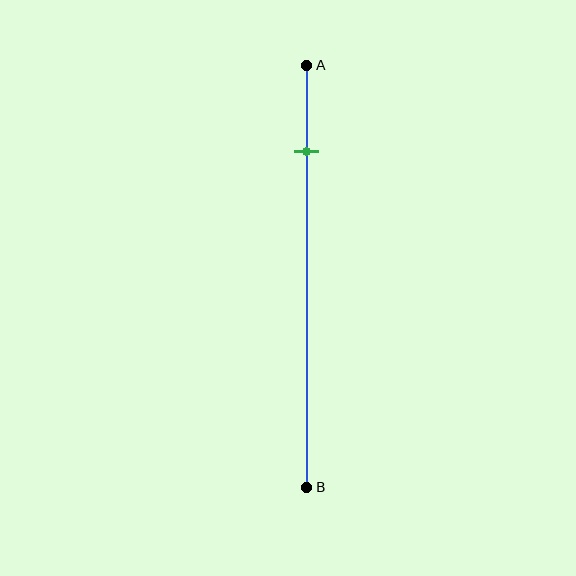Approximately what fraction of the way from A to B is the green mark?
The green mark is approximately 20% of the way from A to B.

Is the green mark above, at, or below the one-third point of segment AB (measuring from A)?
The green mark is above the one-third point of segment AB.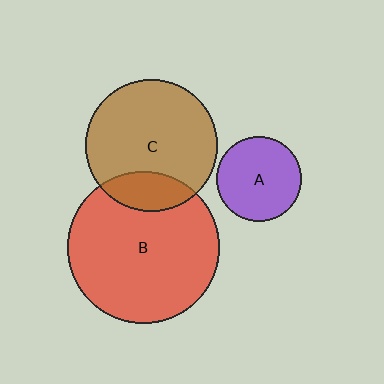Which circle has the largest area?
Circle B (red).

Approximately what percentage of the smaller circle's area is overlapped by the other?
Approximately 20%.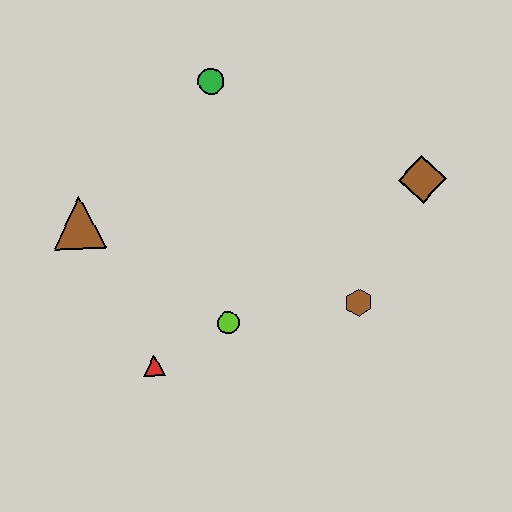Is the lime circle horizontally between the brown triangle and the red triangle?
No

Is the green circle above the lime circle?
Yes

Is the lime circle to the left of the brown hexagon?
Yes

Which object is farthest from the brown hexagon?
The brown triangle is farthest from the brown hexagon.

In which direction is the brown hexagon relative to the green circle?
The brown hexagon is below the green circle.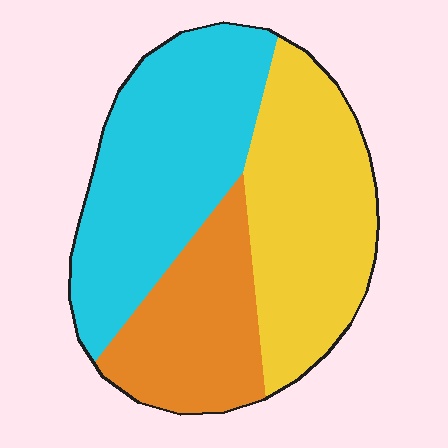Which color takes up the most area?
Cyan, at roughly 40%.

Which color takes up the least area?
Orange, at roughly 25%.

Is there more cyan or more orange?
Cyan.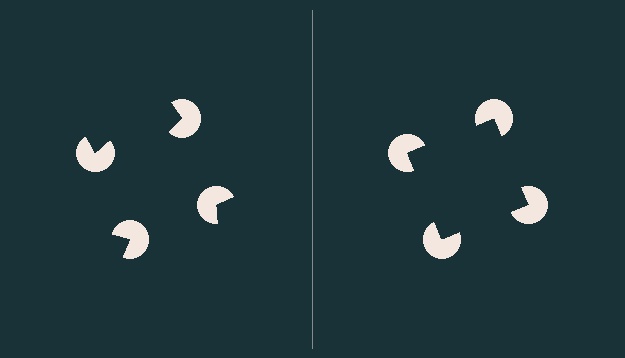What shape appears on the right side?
An illusory square.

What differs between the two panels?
The pac-man discs are positioned identically on both sides; only the wedge orientations differ. On the right they align to a square; on the left they are misaligned.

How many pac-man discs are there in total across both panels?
8 — 4 on each side.